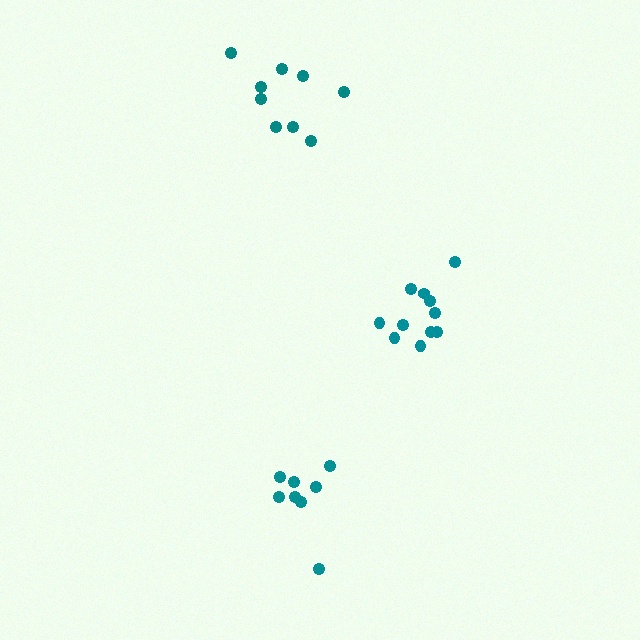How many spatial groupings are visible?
There are 3 spatial groupings.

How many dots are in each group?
Group 1: 11 dots, Group 2: 8 dots, Group 3: 9 dots (28 total).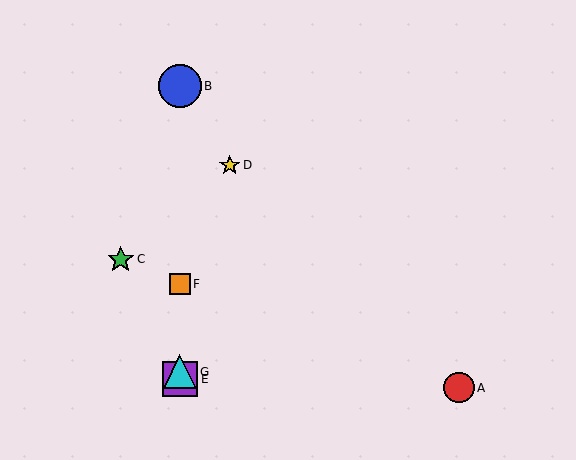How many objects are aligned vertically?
4 objects (B, E, F, G) are aligned vertically.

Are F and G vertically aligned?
Yes, both are at x≈180.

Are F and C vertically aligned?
No, F is at x≈180 and C is at x≈121.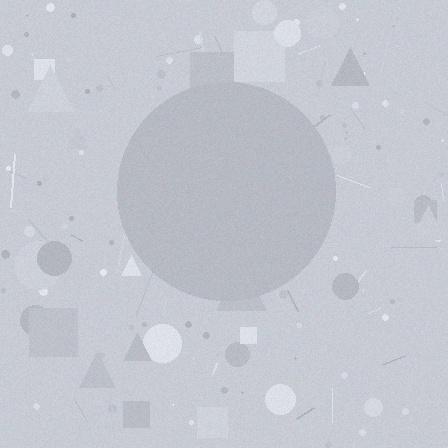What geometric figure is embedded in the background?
A circle is embedded in the background.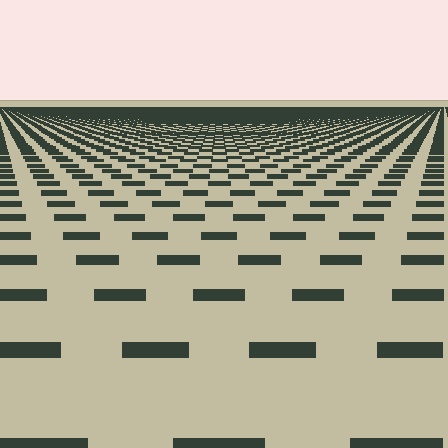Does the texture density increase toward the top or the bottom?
Density increases toward the top.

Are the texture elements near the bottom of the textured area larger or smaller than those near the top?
Larger. Near the bottom, elements are closer to the viewer and appear at a bigger on-screen size.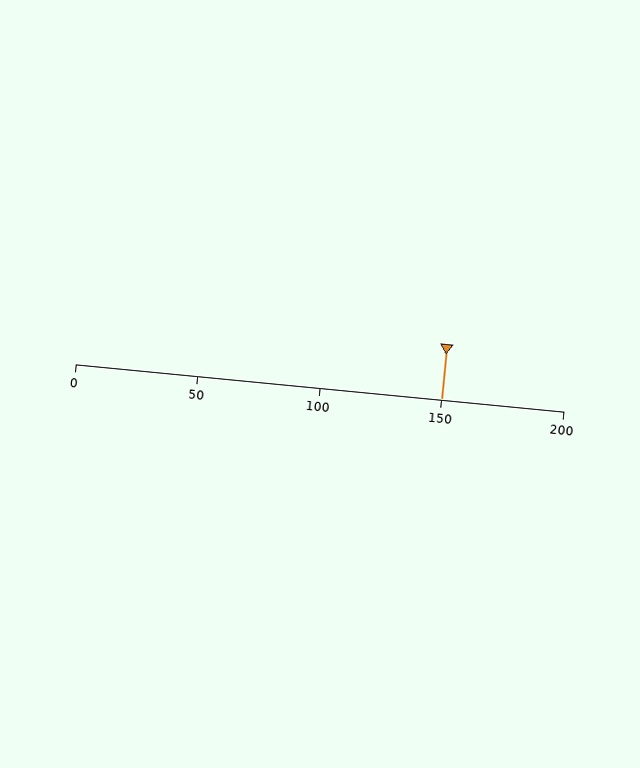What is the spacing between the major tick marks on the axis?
The major ticks are spaced 50 apart.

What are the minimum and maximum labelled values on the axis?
The axis runs from 0 to 200.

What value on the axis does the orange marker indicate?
The marker indicates approximately 150.